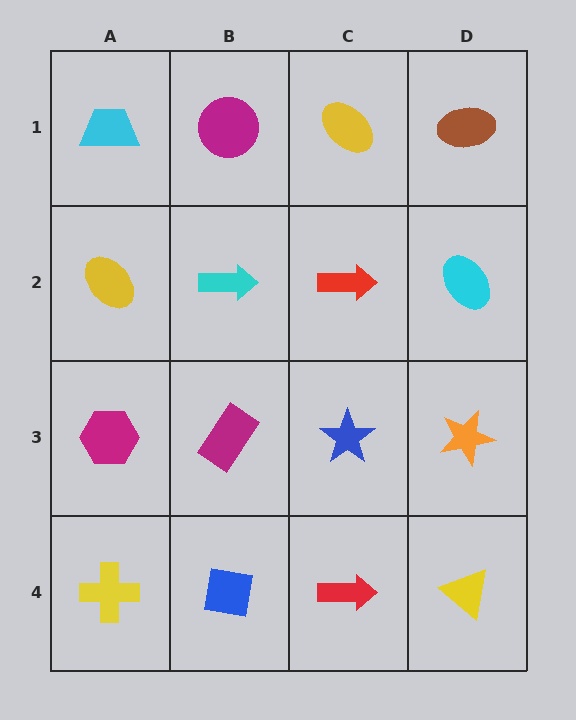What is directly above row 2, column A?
A cyan trapezoid.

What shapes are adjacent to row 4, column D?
An orange star (row 3, column D), a red arrow (row 4, column C).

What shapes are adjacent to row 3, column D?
A cyan ellipse (row 2, column D), a yellow triangle (row 4, column D), a blue star (row 3, column C).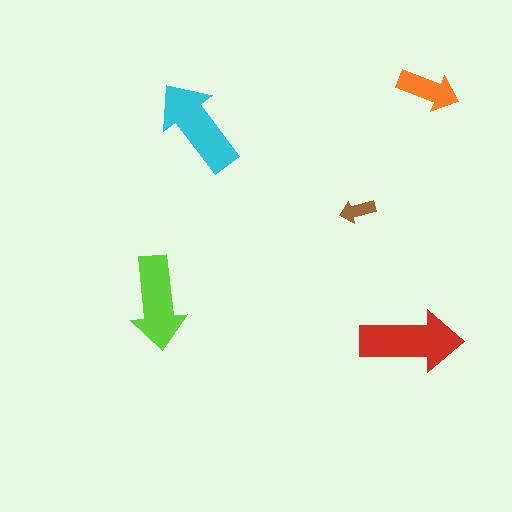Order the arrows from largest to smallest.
the red one, the cyan one, the lime one, the orange one, the brown one.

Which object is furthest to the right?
The orange arrow is rightmost.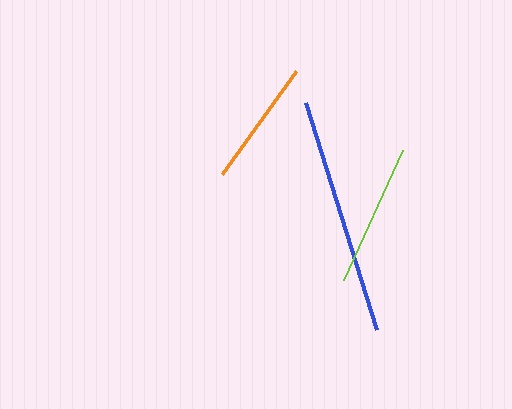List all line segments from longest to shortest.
From longest to shortest: blue, lime, orange.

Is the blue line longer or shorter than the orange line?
The blue line is longer than the orange line.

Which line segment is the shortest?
The orange line is the shortest at approximately 127 pixels.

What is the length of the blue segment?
The blue segment is approximately 238 pixels long.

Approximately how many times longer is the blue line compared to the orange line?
The blue line is approximately 1.9 times the length of the orange line.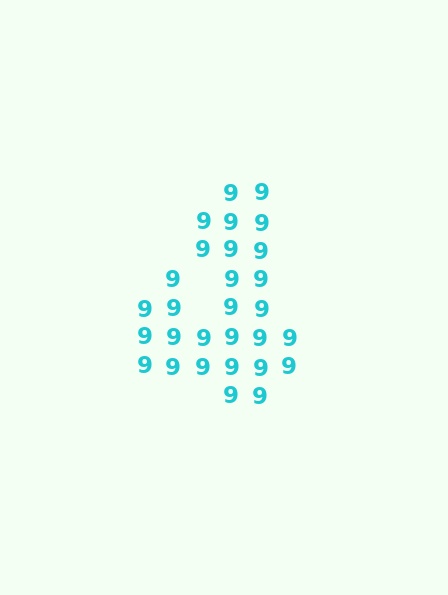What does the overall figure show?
The overall figure shows the digit 4.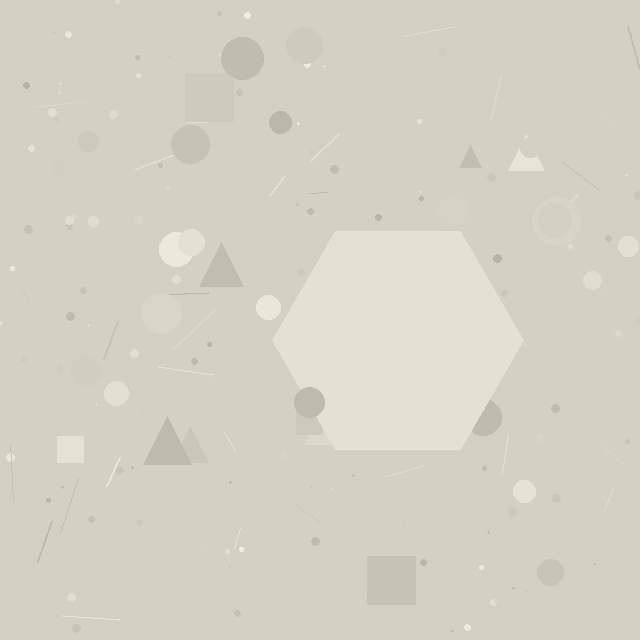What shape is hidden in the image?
A hexagon is hidden in the image.